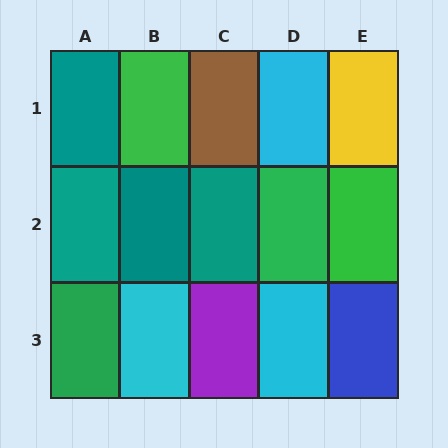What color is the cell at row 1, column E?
Yellow.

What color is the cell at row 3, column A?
Green.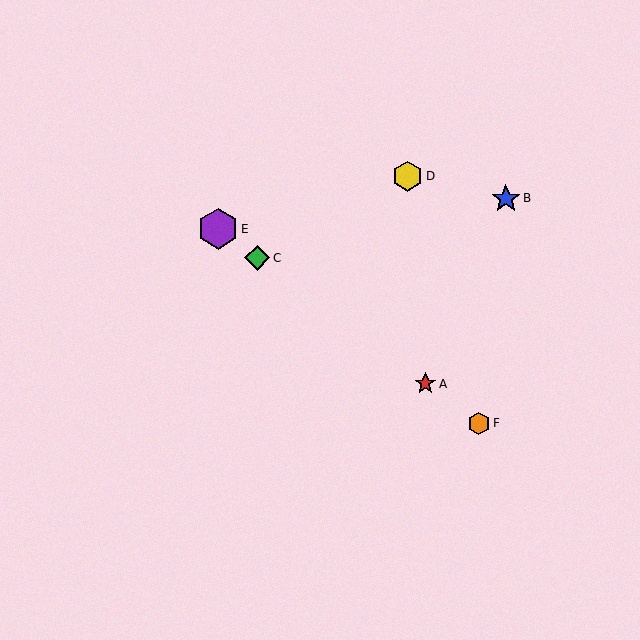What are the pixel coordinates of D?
Object D is at (408, 176).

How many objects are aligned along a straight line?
4 objects (A, C, E, F) are aligned along a straight line.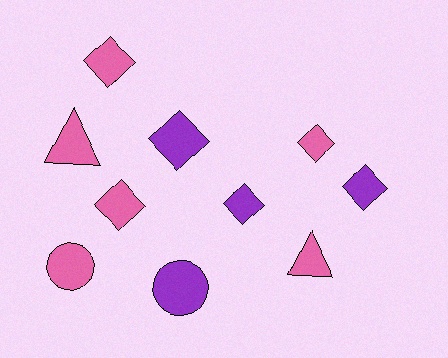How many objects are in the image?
There are 10 objects.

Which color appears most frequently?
Pink, with 6 objects.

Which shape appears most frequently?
Diamond, with 6 objects.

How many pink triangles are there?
There are 2 pink triangles.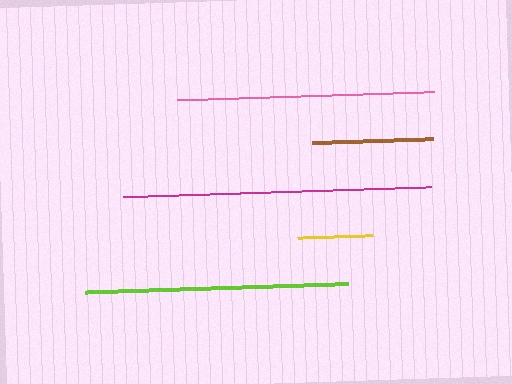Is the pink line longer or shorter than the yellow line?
The pink line is longer than the yellow line.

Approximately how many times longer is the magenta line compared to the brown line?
The magenta line is approximately 2.6 times the length of the brown line.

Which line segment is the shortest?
The yellow line is the shortest at approximately 75 pixels.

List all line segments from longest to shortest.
From longest to shortest: magenta, lime, pink, brown, yellow.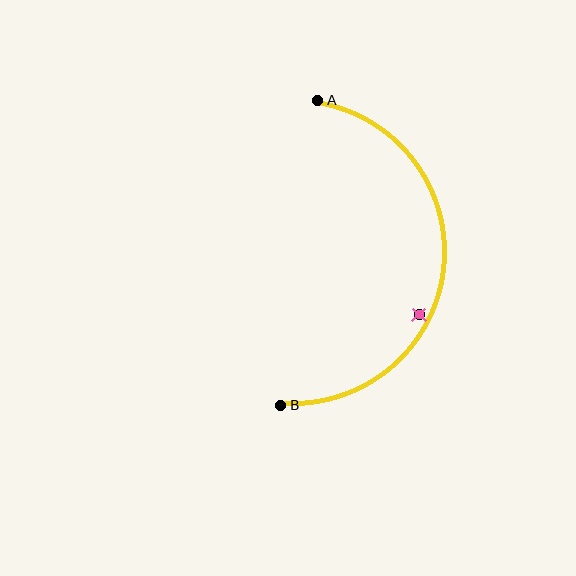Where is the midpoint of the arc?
The arc midpoint is the point on the curve farthest from the straight line joining A and B. It sits to the right of that line.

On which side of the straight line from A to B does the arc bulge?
The arc bulges to the right of the straight line connecting A and B.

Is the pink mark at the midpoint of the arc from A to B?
No — the pink mark does not lie on the arc at all. It sits slightly inside the curve.